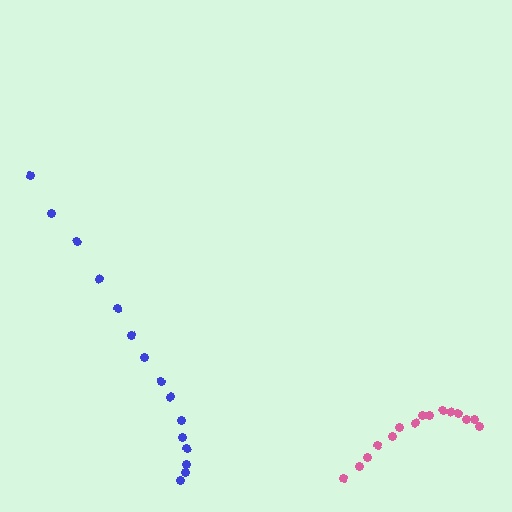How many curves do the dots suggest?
There are 2 distinct paths.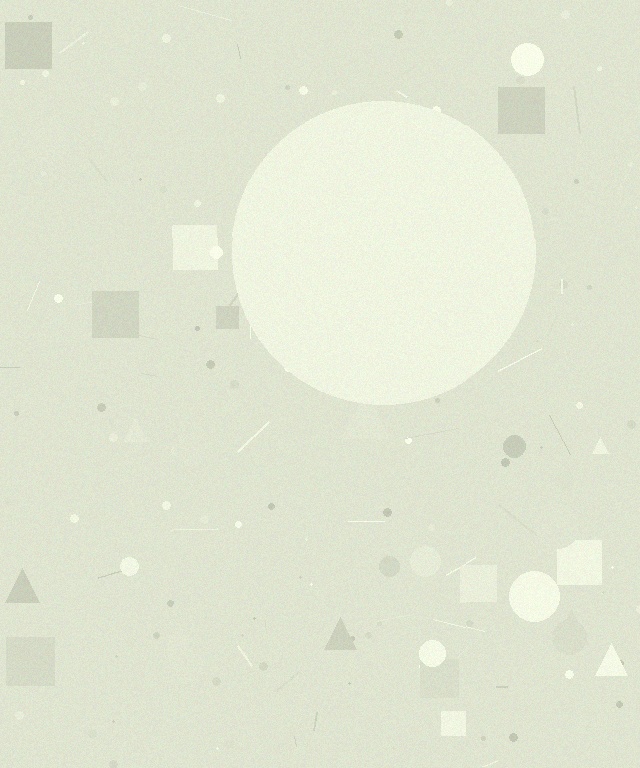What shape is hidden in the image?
A circle is hidden in the image.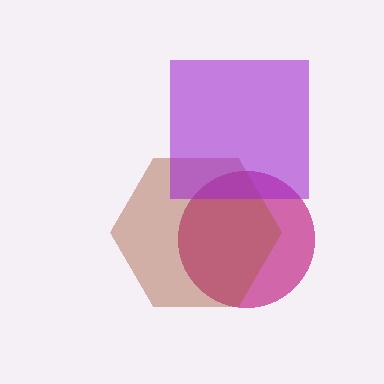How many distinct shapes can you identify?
There are 3 distinct shapes: a magenta circle, a brown hexagon, a purple square.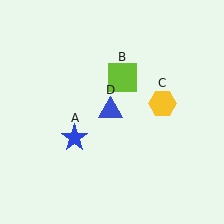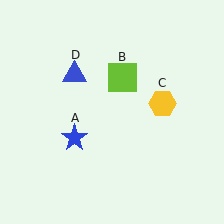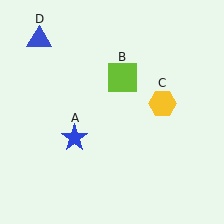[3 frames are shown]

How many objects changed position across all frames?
1 object changed position: blue triangle (object D).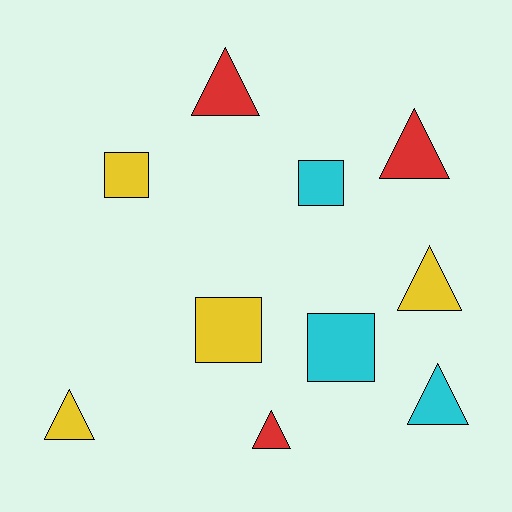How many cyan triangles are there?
There is 1 cyan triangle.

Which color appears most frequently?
Yellow, with 4 objects.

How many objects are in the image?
There are 10 objects.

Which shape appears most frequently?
Triangle, with 6 objects.